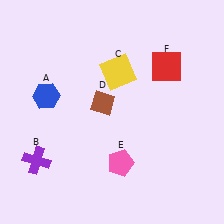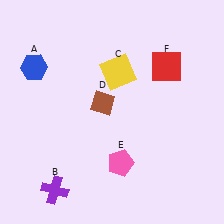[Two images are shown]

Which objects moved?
The objects that moved are: the blue hexagon (A), the purple cross (B).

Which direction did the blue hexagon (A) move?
The blue hexagon (A) moved up.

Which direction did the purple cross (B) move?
The purple cross (B) moved down.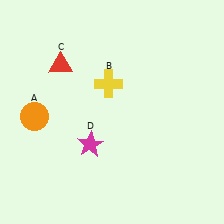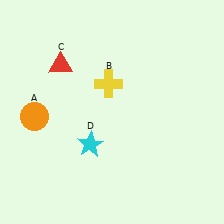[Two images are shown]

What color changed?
The star (D) changed from magenta in Image 1 to cyan in Image 2.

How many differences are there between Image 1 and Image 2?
There is 1 difference between the two images.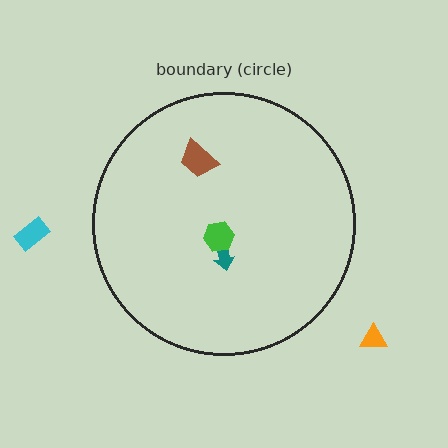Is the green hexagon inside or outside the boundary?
Inside.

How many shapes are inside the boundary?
3 inside, 2 outside.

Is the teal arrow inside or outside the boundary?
Inside.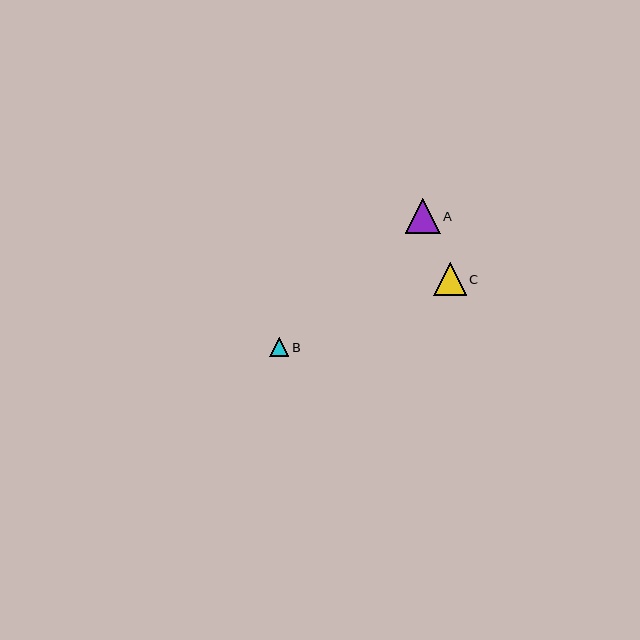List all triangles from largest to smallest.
From largest to smallest: A, C, B.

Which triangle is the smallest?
Triangle B is the smallest with a size of approximately 19 pixels.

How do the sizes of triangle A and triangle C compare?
Triangle A and triangle C are approximately the same size.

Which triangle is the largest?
Triangle A is the largest with a size of approximately 35 pixels.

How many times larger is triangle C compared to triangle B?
Triangle C is approximately 1.7 times the size of triangle B.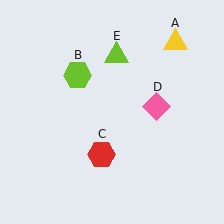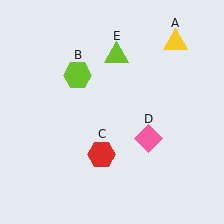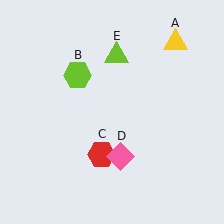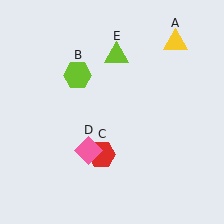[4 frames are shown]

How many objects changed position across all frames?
1 object changed position: pink diamond (object D).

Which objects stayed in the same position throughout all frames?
Yellow triangle (object A) and lime hexagon (object B) and red hexagon (object C) and lime triangle (object E) remained stationary.